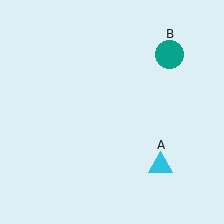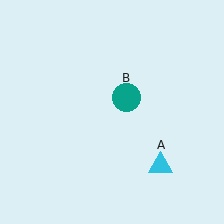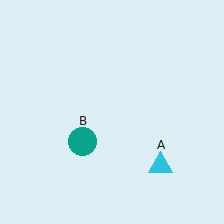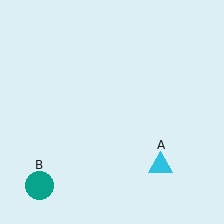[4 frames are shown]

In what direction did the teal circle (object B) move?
The teal circle (object B) moved down and to the left.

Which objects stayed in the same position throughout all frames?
Cyan triangle (object A) remained stationary.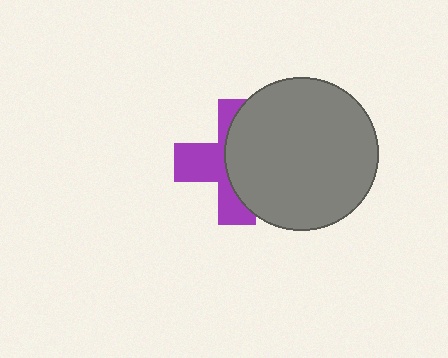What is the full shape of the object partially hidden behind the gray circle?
The partially hidden object is a purple cross.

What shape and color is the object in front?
The object in front is a gray circle.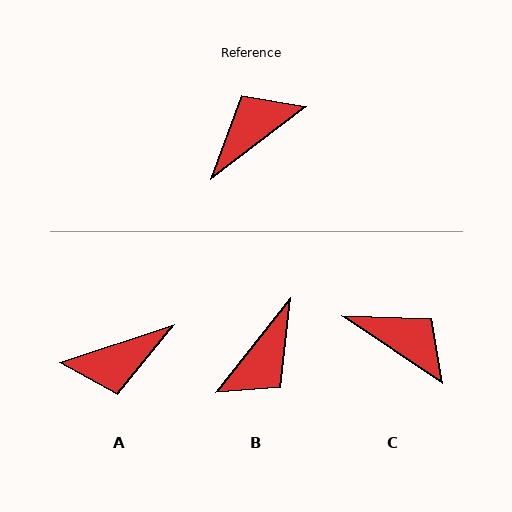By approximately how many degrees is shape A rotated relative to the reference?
Approximately 161 degrees counter-clockwise.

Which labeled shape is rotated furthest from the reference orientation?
B, about 166 degrees away.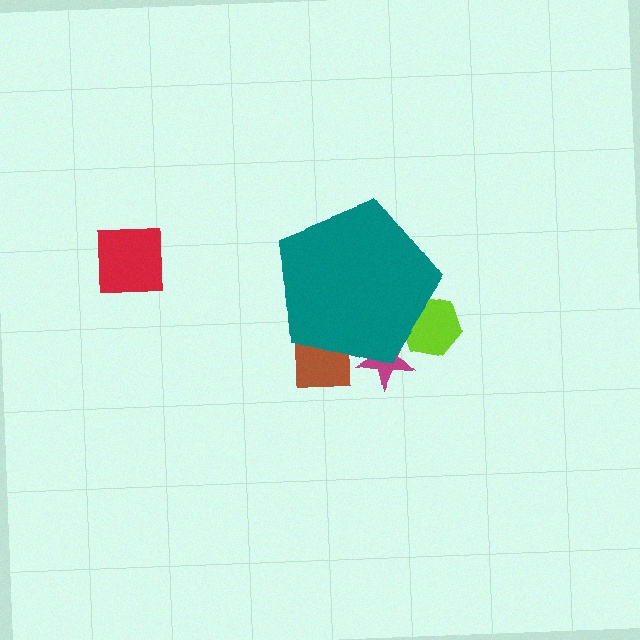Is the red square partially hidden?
No, the red square is fully visible.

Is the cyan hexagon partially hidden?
Yes, the cyan hexagon is partially hidden behind the teal pentagon.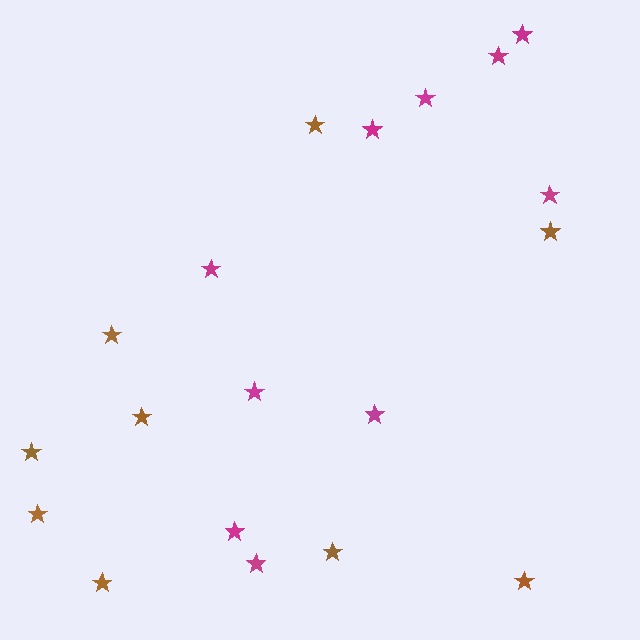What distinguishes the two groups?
There are 2 groups: one group of magenta stars (10) and one group of brown stars (9).